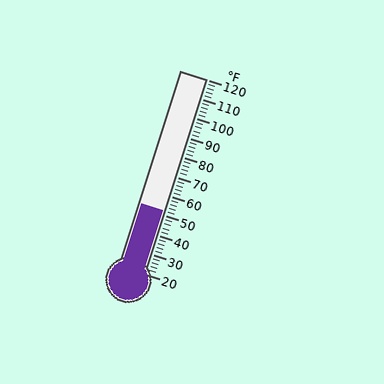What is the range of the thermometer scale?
The thermometer scale ranges from 20°F to 120°F.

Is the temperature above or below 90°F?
The temperature is below 90°F.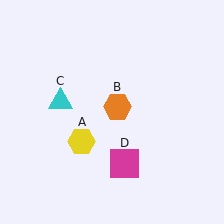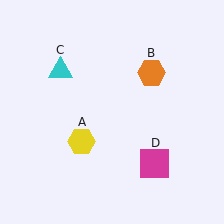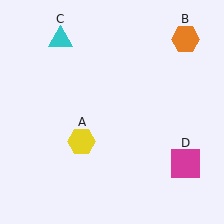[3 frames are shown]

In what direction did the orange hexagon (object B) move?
The orange hexagon (object B) moved up and to the right.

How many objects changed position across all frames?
3 objects changed position: orange hexagon (object B), cyan triangle (object C), magenta square (object D).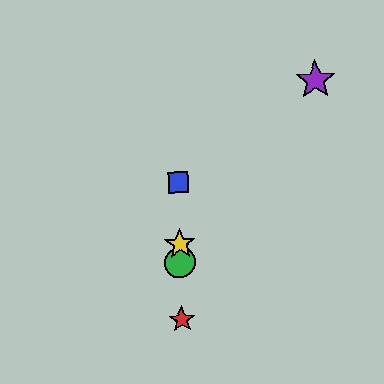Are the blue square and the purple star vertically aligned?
No, the blue square is at x≈178 and the purple star is at x≈315.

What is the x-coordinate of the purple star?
The purple star is at x≈315.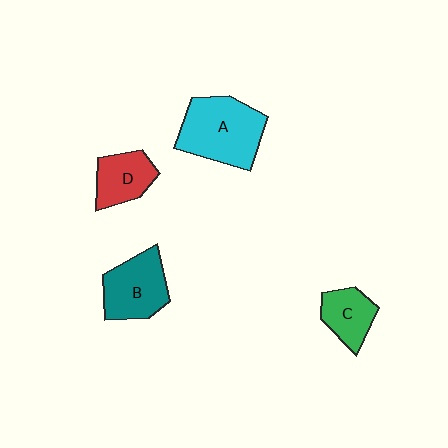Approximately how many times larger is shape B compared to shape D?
Approximately 1.3 times.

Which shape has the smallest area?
Shape C (green).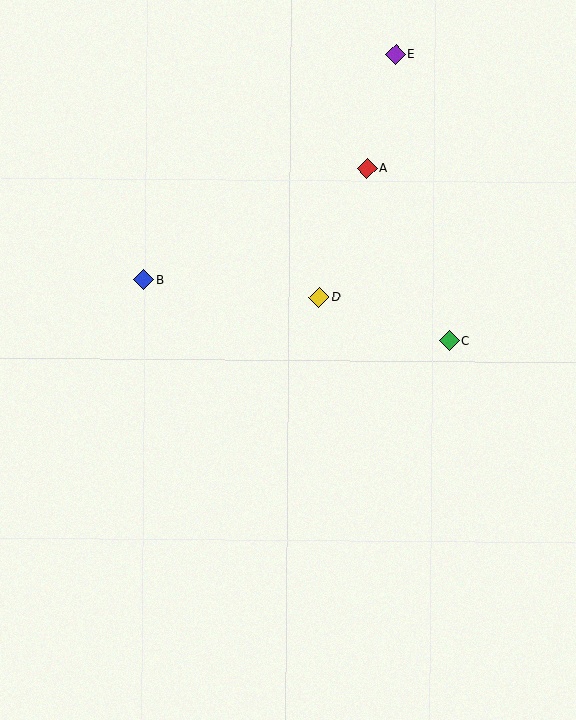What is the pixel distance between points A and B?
The distance between A and B is 250 pixels.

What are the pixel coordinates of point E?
Point E is at (396, 54).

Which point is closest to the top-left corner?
Point B is closest to the top-left corner.